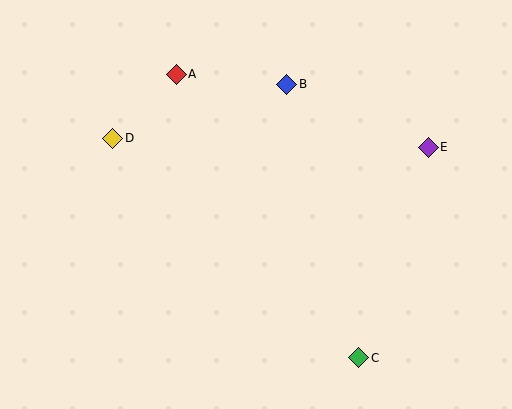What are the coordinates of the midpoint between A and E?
The midpoint between A and E is at (302, 111).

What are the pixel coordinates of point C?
Point C is at (359, 358).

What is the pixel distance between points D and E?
The distance between D and E is 316 pixels.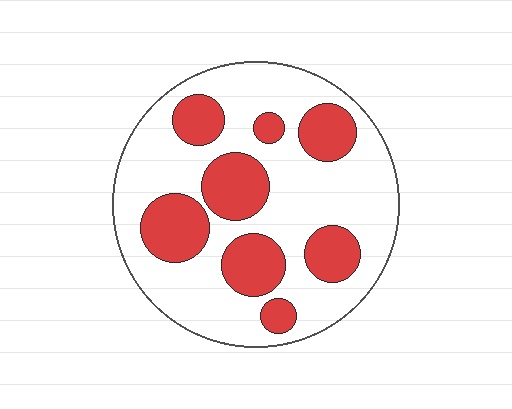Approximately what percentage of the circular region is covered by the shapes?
Approximately 30%.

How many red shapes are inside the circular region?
8.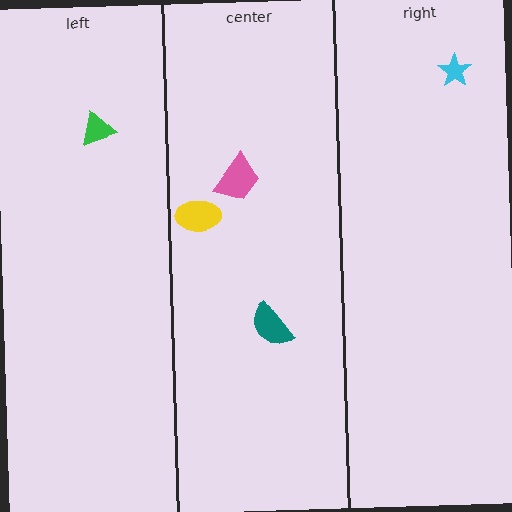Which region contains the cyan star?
The right region.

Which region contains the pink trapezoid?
The center region.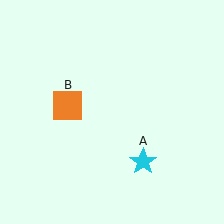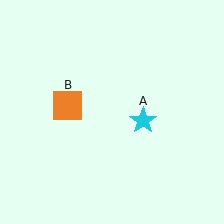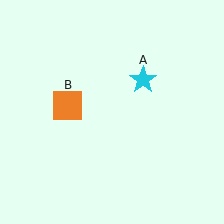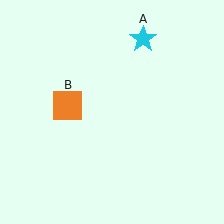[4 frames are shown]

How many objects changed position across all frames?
1 object changed position: cyan star (object A).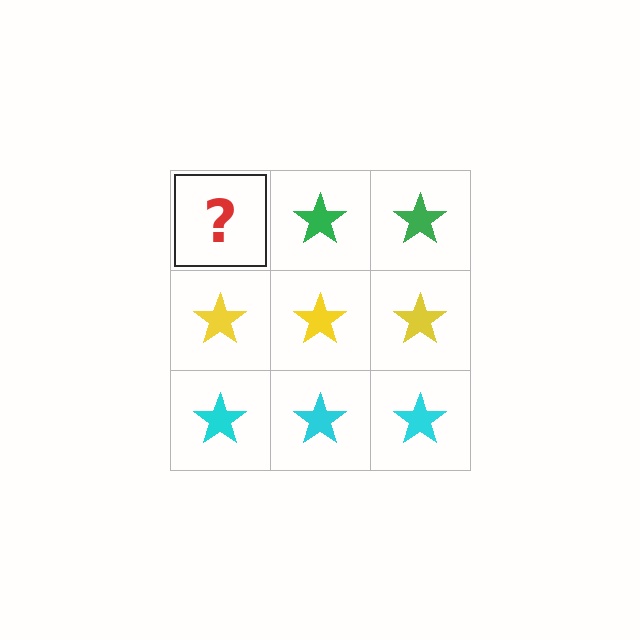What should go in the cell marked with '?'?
The missing cell should contain a green star.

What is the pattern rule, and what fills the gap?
The rule is that each row has a consistent color. The gap should be filled with a green star.